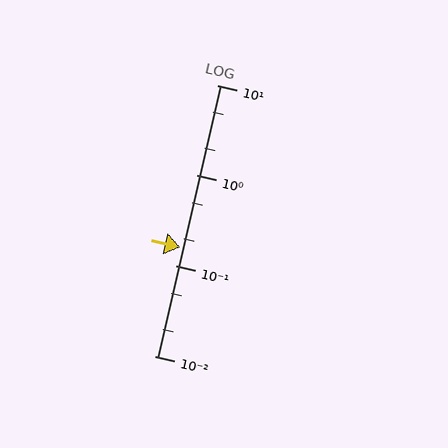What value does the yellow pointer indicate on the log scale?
The pointer indicates approximately 0.16.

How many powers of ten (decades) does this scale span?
The scale spans 3 decades, from 0.01 to 10.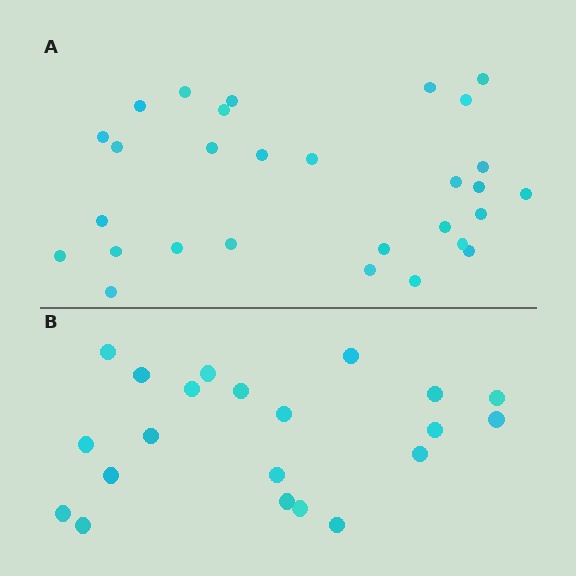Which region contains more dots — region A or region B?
Region A (the top region) has more dots.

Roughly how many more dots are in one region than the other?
Region A has roughly 8 or so more dots than region B.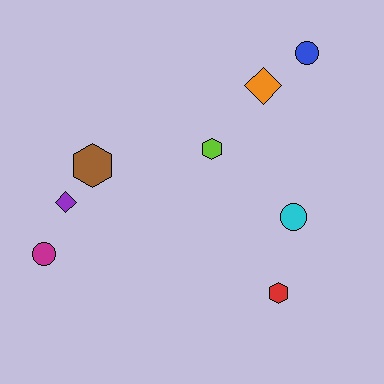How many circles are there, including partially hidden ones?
There are 3 circles.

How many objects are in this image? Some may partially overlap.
There are 8 objects.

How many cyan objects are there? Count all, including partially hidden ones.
There is 1 cyan object.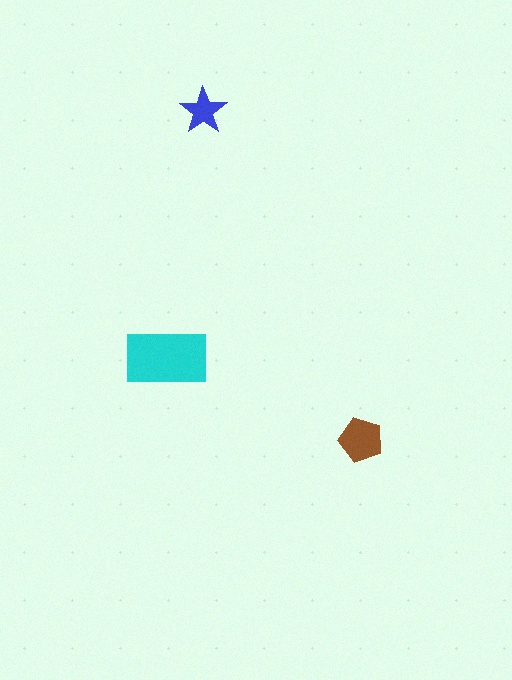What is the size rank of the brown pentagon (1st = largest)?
2nd.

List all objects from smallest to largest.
The blue star, the brown pentagon, the cyan rectangle.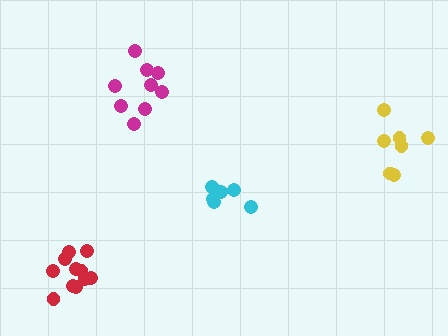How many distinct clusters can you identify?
There are 4 distinct clusters.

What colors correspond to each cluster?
The clusters are colored: magenta, red, cyan, yellow.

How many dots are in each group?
Group 1: 9 dots, Group 2: 11 dots, Group 3: 7 dots, Group 4: 7 dots (34 total).